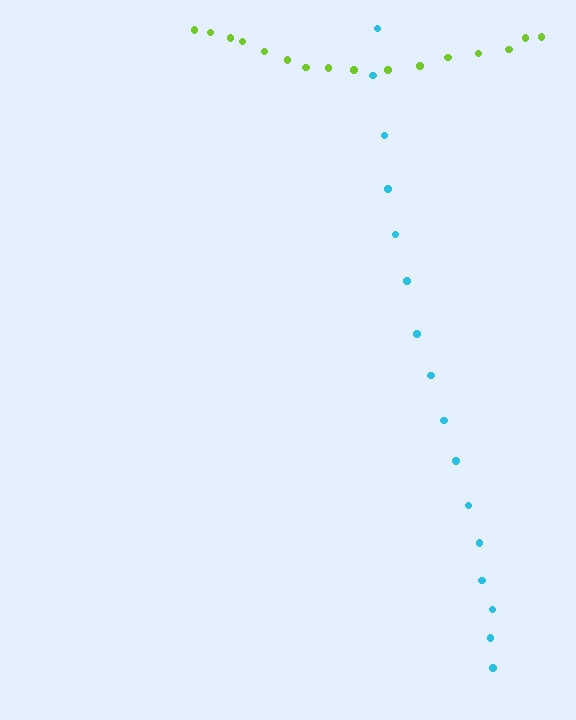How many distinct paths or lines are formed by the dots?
There are 2 distinct paths.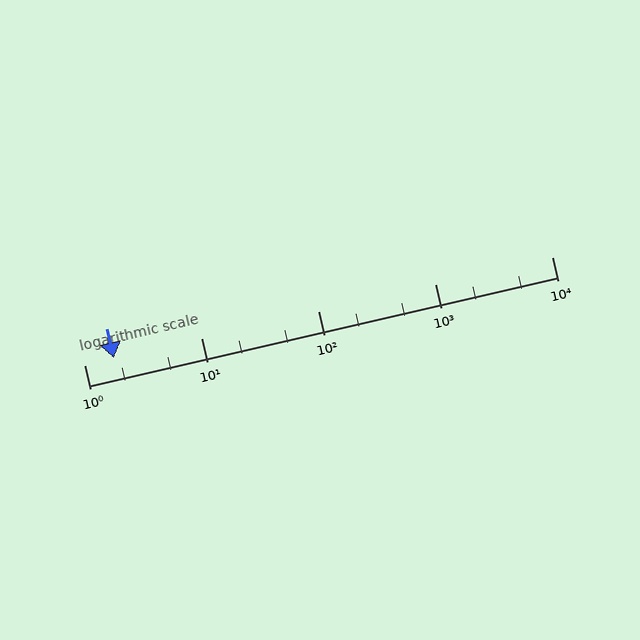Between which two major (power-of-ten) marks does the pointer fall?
The pointer is between 1 and 10.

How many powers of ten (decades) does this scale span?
The scale spans 4 decades, from 1 to 10000.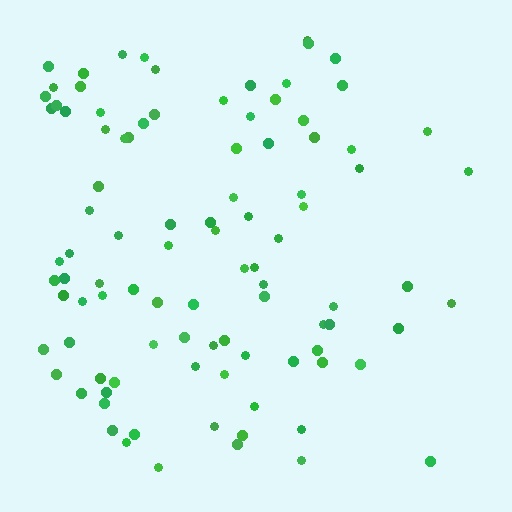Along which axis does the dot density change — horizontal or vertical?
Horizontal.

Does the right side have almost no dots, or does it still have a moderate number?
Still a moderate number, just noticeably fewer than the left.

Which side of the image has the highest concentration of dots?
The left.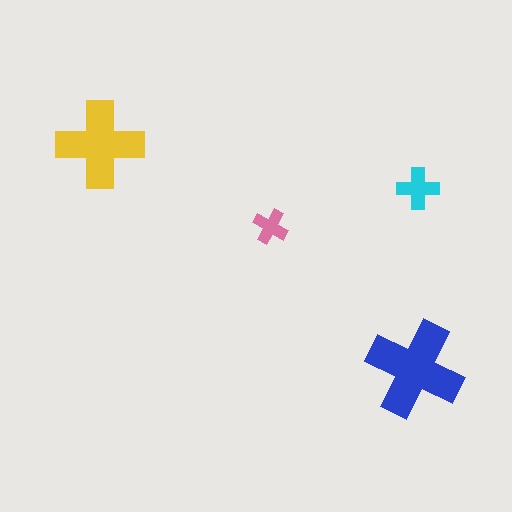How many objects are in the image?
There are 4 objects in the image.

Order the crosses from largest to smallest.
the blue one, the yellow one, the cyan one, the pink one.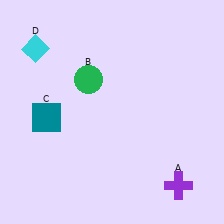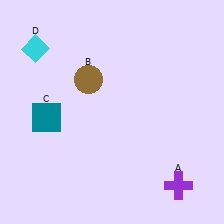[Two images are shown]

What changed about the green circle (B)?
In Image 1, B is green. In Image 2, it changed to brown.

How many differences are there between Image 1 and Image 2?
There is 1 difference between the two images.